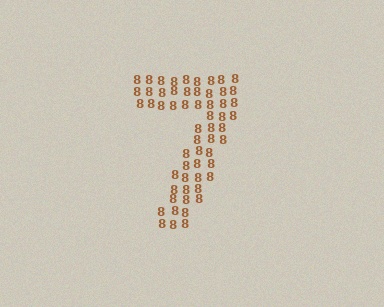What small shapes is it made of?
It is made of small digit 8's.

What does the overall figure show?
The overall figure shows the digit 7.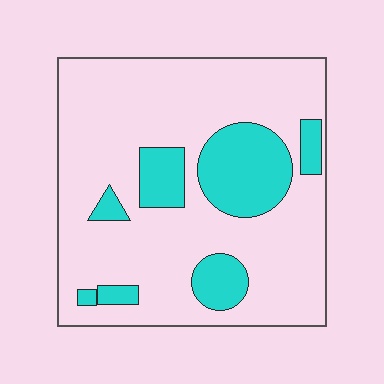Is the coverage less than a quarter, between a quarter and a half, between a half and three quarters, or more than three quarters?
Less than a quarter.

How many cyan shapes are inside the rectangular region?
7.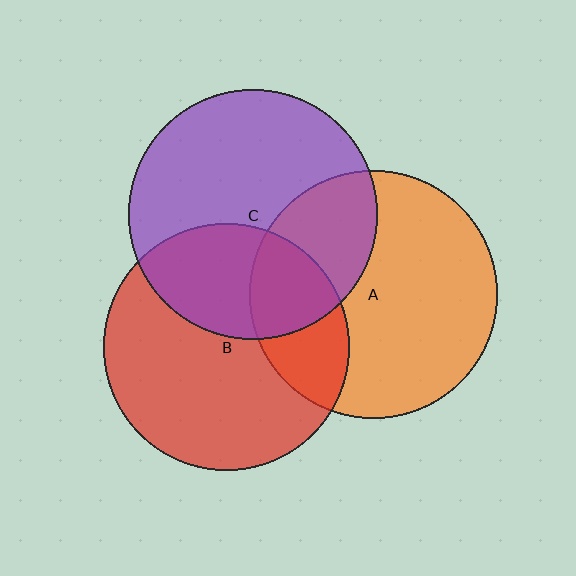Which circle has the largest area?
Circle C (purple).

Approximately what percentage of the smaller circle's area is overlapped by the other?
Approximately 35%.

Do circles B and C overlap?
Yes.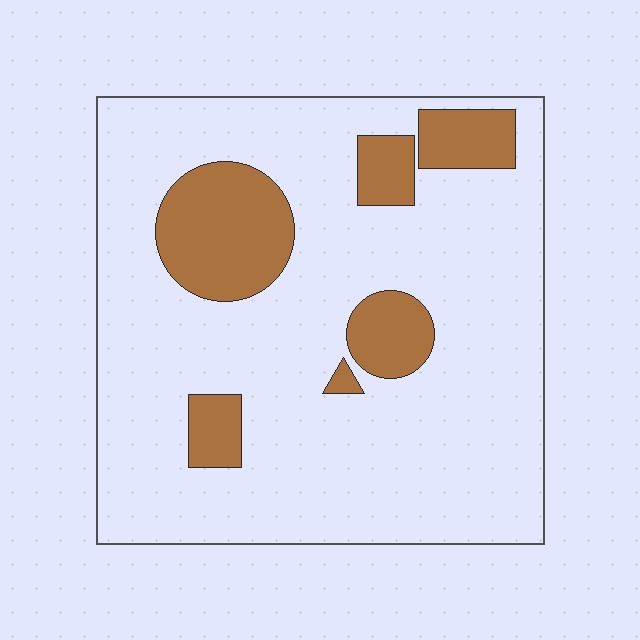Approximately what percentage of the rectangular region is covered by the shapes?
Approximately 20%.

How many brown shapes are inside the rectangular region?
6.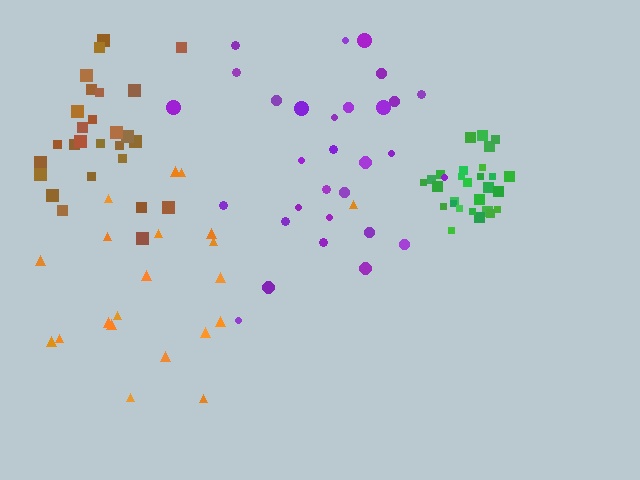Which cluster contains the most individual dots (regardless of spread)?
Purple (31).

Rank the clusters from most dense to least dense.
green, purple, brown, orange.